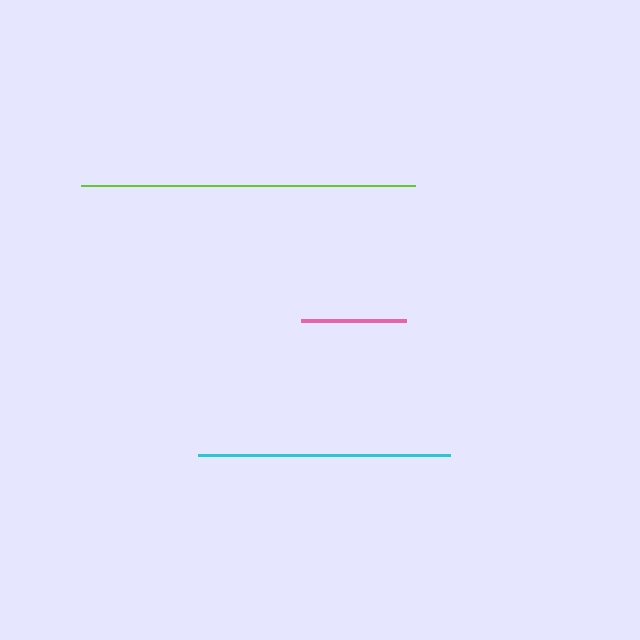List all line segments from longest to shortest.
From longest to shortest: lime, cyan, pink.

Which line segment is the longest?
The lime line is the longest at approximately 334 pixels.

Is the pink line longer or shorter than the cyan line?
The cyan line is longer than the pink line.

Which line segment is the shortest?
The pink line is the shortest at approximately 105 pixels.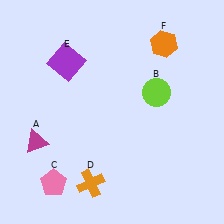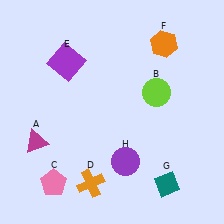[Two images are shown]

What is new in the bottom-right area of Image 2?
A teal diamond (G) was added in the bottom-right area of Image 2.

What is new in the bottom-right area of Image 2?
A purple circle (H) was added in the bottom-right area of Image 2.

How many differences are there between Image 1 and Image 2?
There are 2 differences between the two images.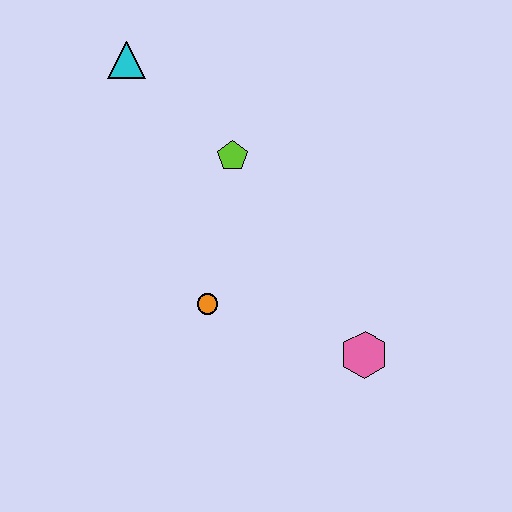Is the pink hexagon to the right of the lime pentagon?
Yes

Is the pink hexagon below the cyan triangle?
Yes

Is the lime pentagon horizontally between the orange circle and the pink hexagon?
Yes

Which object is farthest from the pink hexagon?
The cyan triangle is farthest from the pink hexagon.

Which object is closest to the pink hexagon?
The orange circle is closest to the pink hexagon.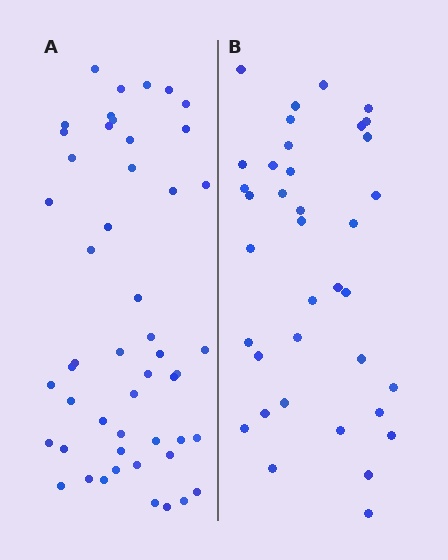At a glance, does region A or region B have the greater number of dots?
Region A (the left region) has more dots.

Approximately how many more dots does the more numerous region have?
Region A has approximately 15 more dots than region B.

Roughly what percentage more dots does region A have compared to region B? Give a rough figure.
About 35% more.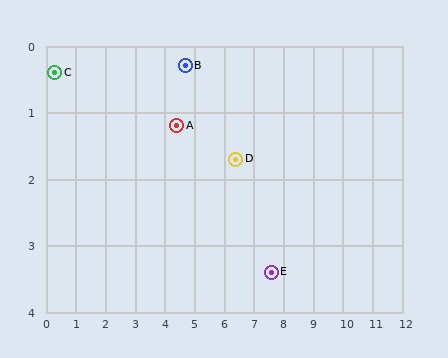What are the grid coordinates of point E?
Point E is at approximately (7.6, 3.4).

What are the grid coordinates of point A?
Point A is at approximately (4.4, 1.2).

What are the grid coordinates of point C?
Point C is at approximately (0.3, 0.4).